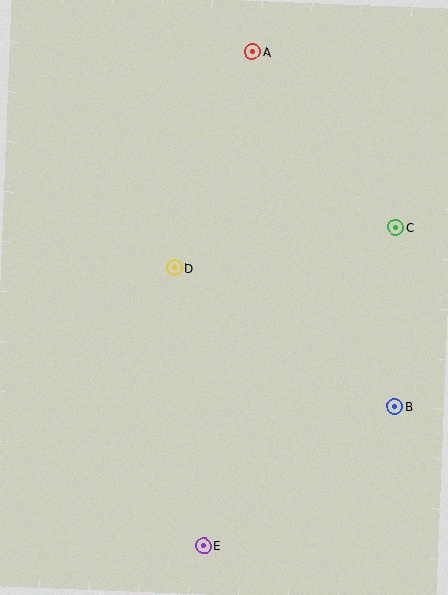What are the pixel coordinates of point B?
Point B is at (395, 406).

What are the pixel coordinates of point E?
Point E is at (203, 545).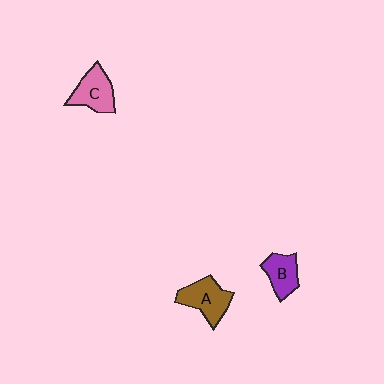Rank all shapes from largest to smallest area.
From largest to smallest: A (brown), C (pink), B (purple).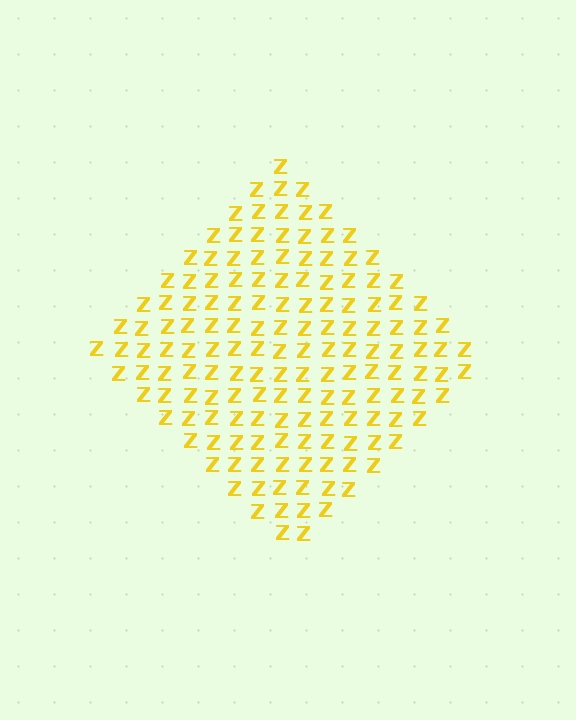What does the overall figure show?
The overall figure shows a diamond.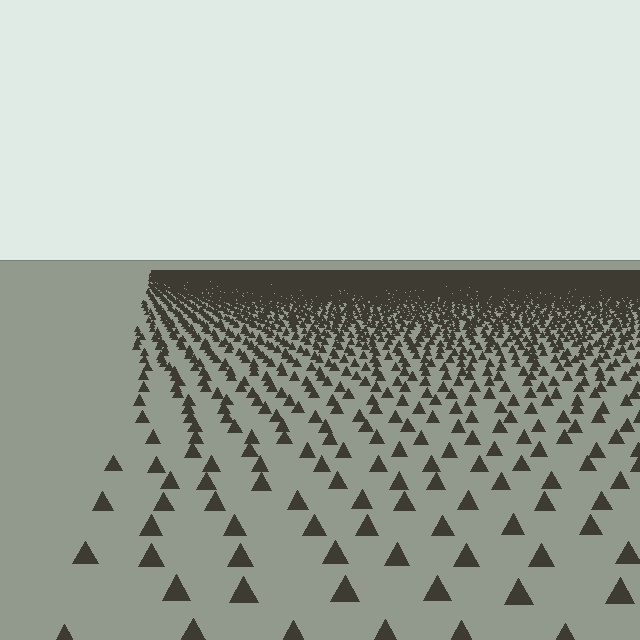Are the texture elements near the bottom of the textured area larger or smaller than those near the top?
Larger. Near the bottom, elements are closer to the viewer and appear at a bigger on-screen size.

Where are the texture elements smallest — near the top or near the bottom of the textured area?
Near the top.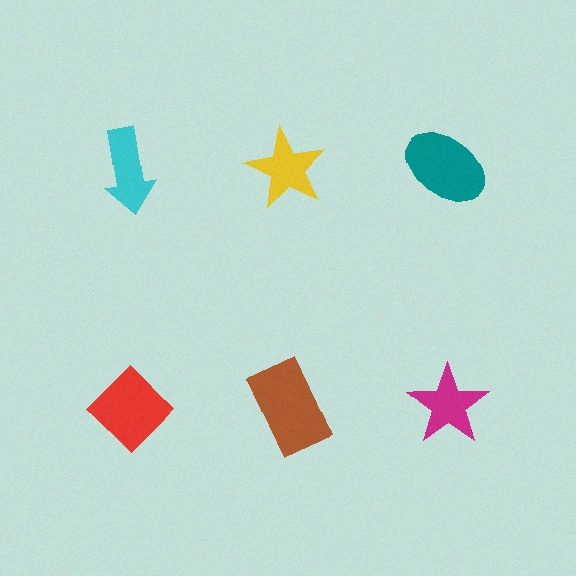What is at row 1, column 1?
A cyan arrow.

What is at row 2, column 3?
A magenta star.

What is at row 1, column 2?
A yellow star.